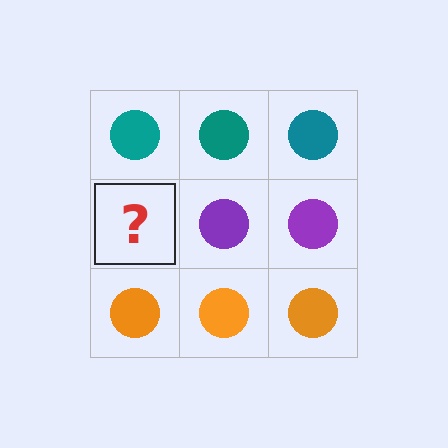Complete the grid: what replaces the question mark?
The question mark should be replaced with a purple circle.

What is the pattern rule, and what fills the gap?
The rule is that each row has a consistent color. The gap should be filled with a purple circle.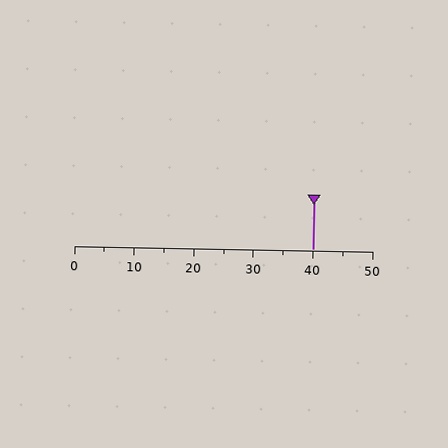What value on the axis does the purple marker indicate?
The marker indicates approximately 40.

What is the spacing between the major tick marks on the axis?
The major ticks are spaced 10 apart.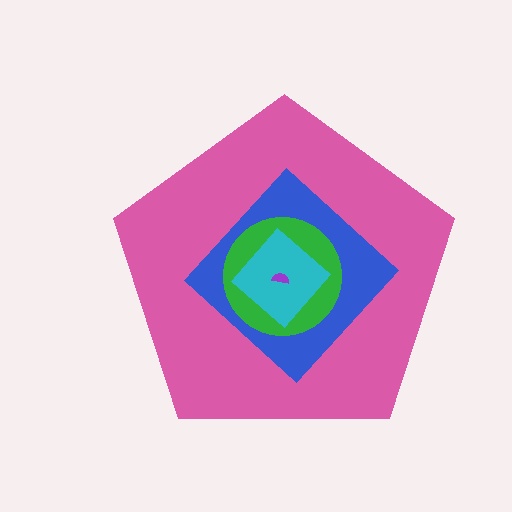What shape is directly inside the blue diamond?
The green circle.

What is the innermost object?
The purple semicircle.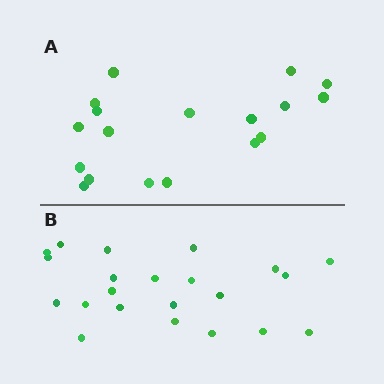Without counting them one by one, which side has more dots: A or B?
Region B (the bottom region) has more dots.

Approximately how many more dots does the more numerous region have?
Region B has about 4 more dots than region A.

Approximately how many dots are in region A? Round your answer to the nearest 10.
About 20 dots. (The exact count is 18, which rounds to 20.)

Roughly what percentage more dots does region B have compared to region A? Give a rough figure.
About 20% more.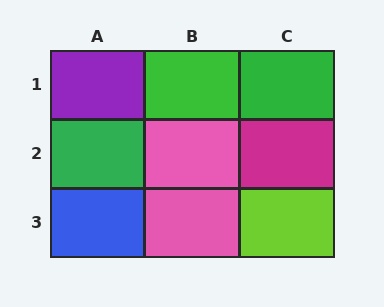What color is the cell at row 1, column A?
Purple.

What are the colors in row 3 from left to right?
Blue, pink, lime.